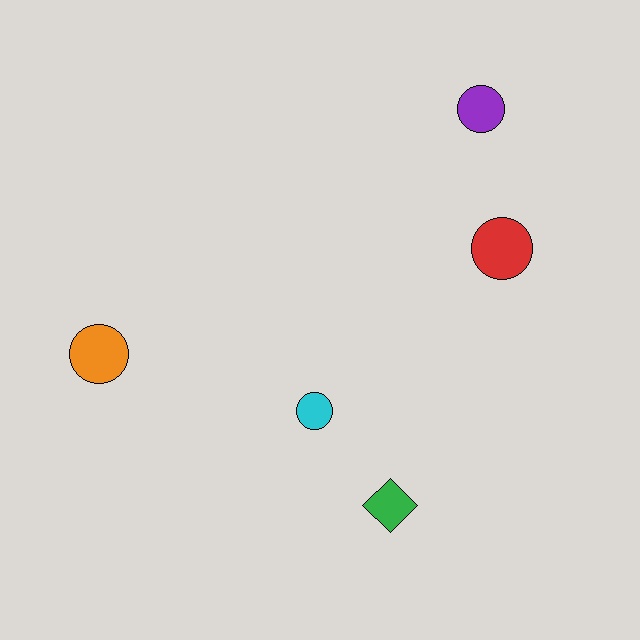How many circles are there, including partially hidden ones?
There are 4 circles.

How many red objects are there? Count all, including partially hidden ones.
There is 1 red object.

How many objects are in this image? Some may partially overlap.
There are 5 objects.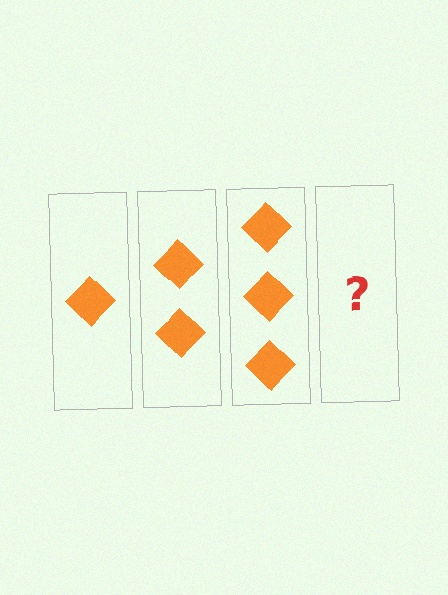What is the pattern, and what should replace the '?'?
The pattern is that each step adds one more diamond. The '?' should be 4 diamonds.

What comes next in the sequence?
The next element should be 4 diamonds.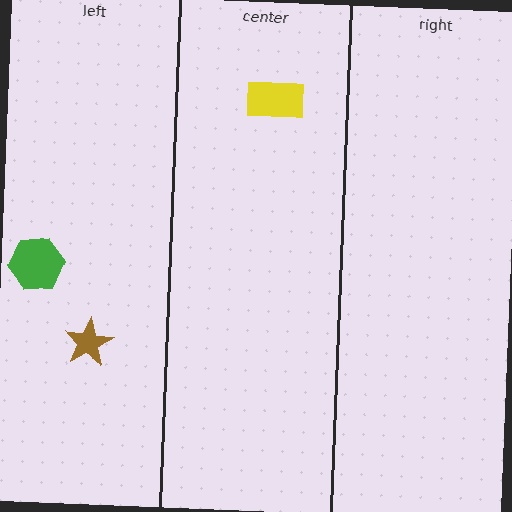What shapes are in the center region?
The yellow rectangle.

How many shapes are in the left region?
2.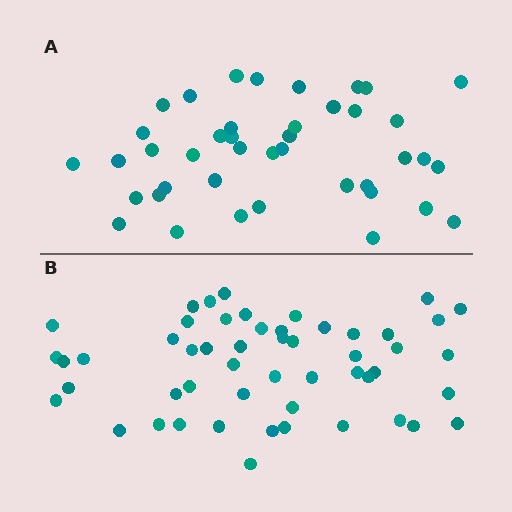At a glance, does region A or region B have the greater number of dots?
Region B (the bottom region) has more dots.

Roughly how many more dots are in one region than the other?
Region B has roughly 12 or so more dots than region A.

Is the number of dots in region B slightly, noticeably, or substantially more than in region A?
Region B has noticeably more, but not dramatically so. The ratio is roughly 1.3 to 1.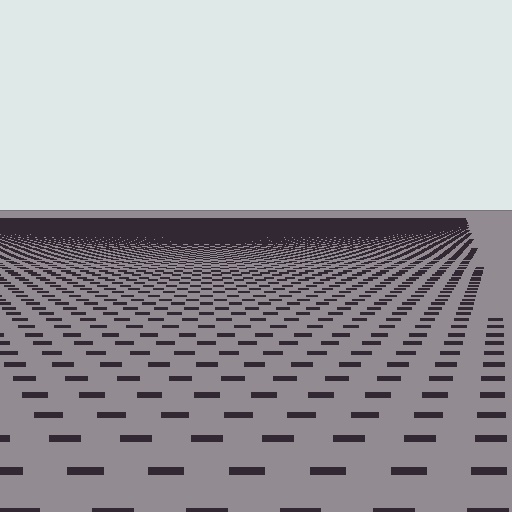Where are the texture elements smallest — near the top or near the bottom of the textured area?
Near the top.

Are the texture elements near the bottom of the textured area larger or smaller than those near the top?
Larger. Near the bottom, elements are closer to the viewer and appear at a bigger on-screen size.